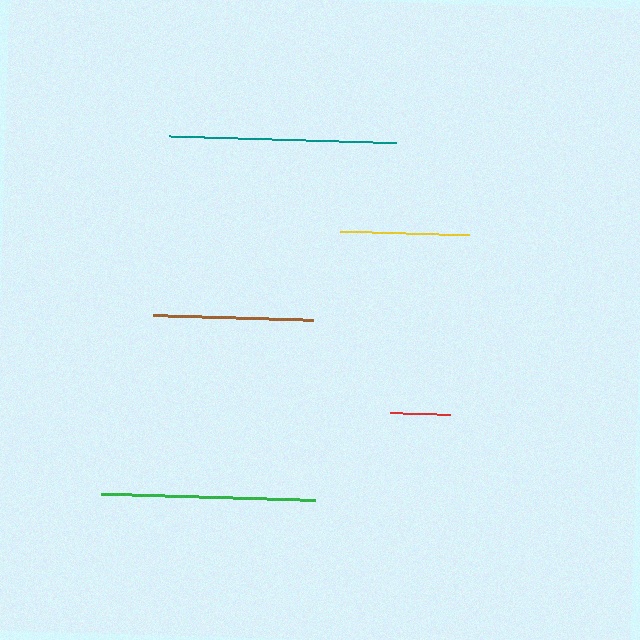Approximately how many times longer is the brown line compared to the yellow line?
The brown line is approximately 1.2 times the length of the yellow line.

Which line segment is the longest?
The teal line is the longest at approximately 227 pixels.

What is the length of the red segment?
The red segment is approximately 61 pixels long.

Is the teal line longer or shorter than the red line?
The teal line is longer than the red line.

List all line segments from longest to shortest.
From longest to shortest: teal, green, brown, yellow, red.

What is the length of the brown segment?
The brown segment is approximately 160 pixels long.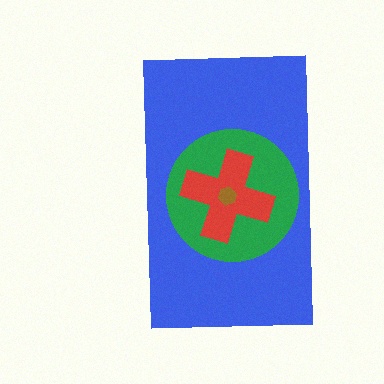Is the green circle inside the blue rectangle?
Yes.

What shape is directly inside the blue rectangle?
The green circle.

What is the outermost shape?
The blue rectangle.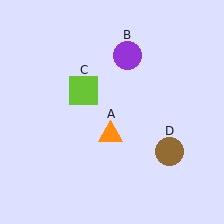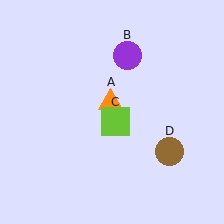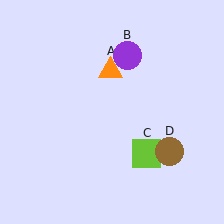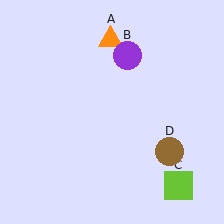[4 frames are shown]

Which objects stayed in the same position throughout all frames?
Purple circle (object B) and brown circle (object D) remained stationary.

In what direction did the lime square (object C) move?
The lime square (object C) moved down and to the right.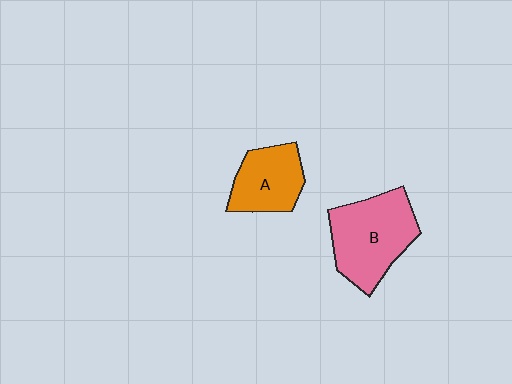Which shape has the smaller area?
Shape A (orange).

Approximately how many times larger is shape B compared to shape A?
Approximately 1.5 times.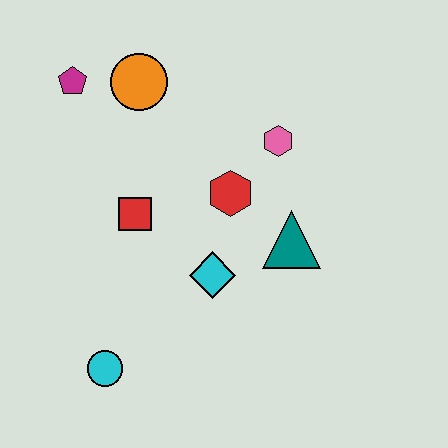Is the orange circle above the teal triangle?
Yes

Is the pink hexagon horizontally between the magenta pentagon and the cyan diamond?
No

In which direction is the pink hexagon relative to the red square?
The pink hexagon is to the right of the red square.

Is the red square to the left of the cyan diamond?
Yes